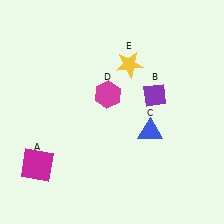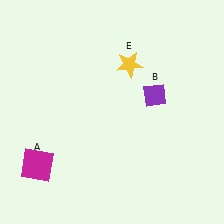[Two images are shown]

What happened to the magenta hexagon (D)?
The magenta hexagon (D) was removed in Image 2. It was in the top-left area of Image 1.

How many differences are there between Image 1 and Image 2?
There are 2 differences between the two images.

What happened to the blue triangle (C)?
The blue triangle (C) was removed in Image 2. It was in the bottom-right area of Image 1.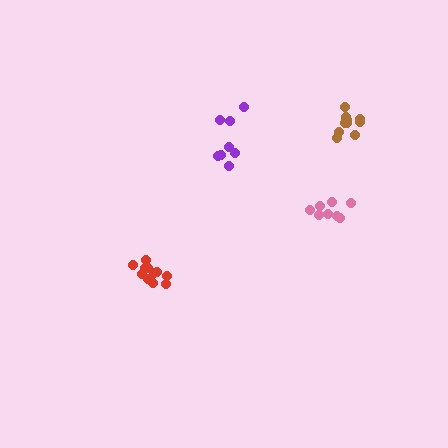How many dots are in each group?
Group 1: 11 dots, Group 2: 11 dots, Group 3: 8 dots, Group 4: 8 dots (38 total).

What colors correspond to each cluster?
The clusters are colored: red, brown, purple, pink.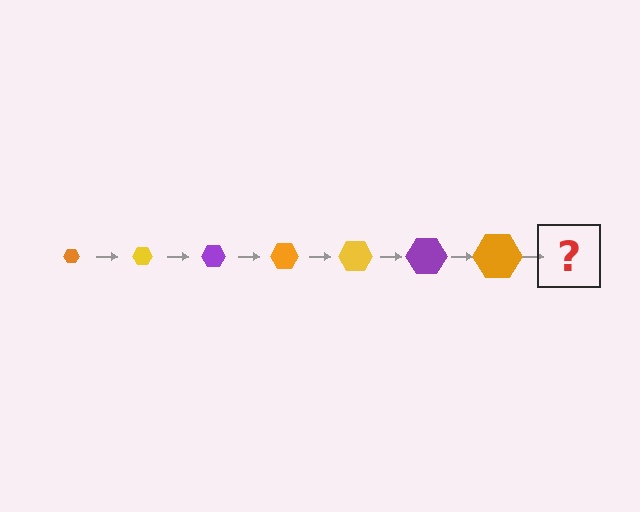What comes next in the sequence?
The next element should be a yellow hexagon, larger than the previous one.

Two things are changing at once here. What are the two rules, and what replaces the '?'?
The two rules are that the hexagon grows larger each step and the color cycles through orange, yellow, and purple. The '?' should be a yellow hexagon, larger than the previous one.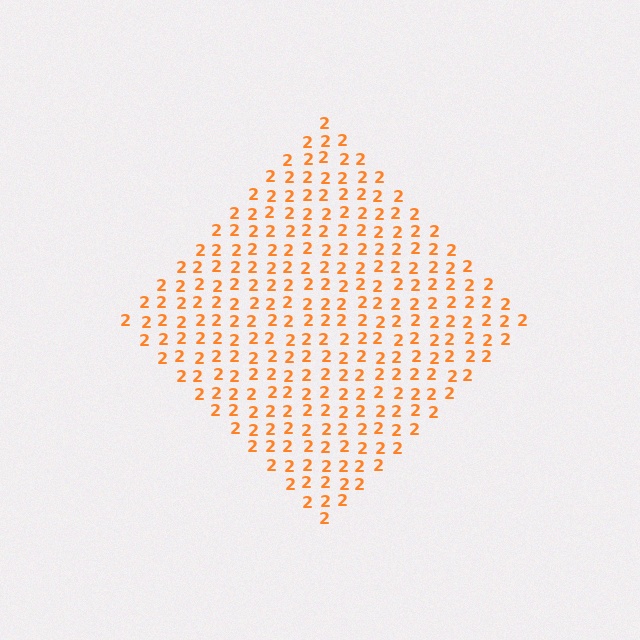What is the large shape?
The large shape is a diamond.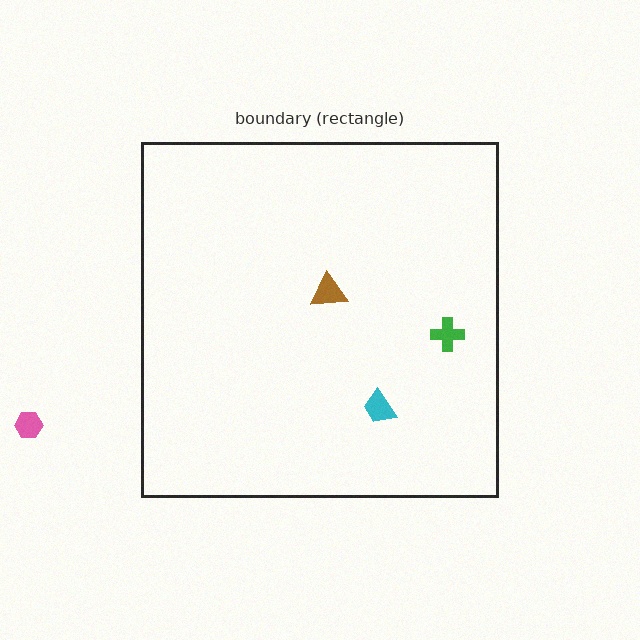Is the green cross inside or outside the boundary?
Inside.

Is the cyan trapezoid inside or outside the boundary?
Inside.